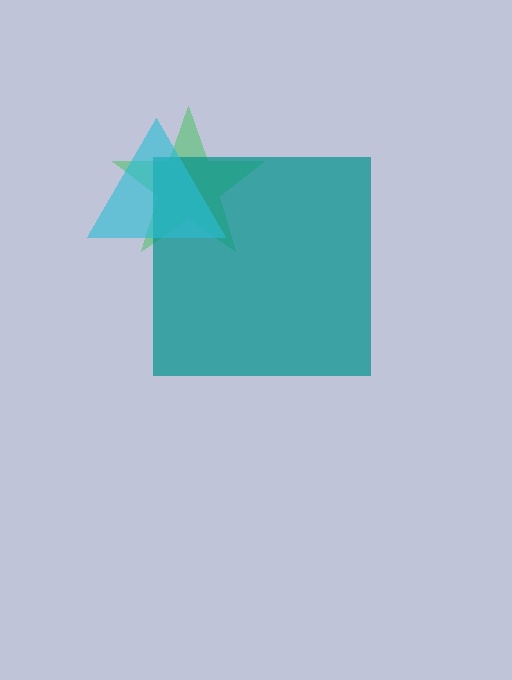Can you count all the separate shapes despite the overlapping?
Yes, there are 3 separate shapes.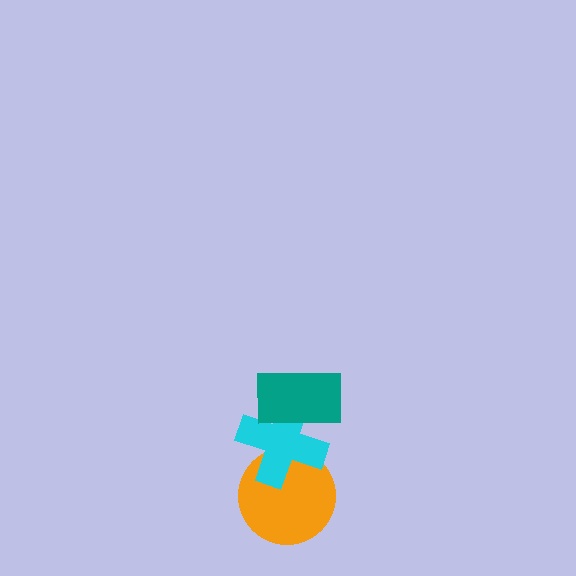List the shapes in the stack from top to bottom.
From top to bottom: the teal rectangle, the cyan cross, the orange circle.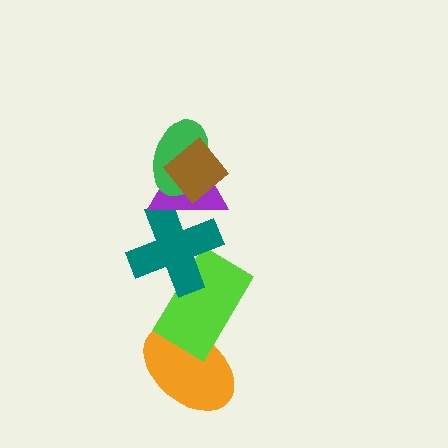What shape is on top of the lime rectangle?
The teal cross is on top of the lime rectangle.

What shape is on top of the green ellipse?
The brown diamond is on top of the green ellipse.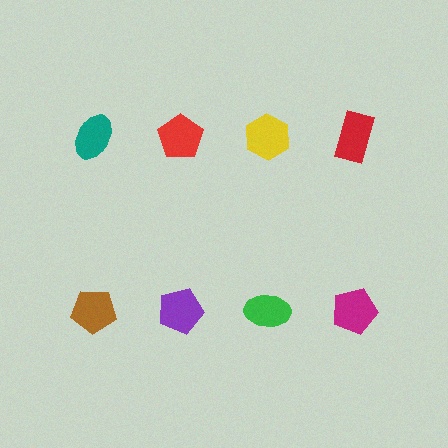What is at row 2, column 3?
A green ellipse.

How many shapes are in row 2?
4 shapes.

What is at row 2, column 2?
A purple pentagon.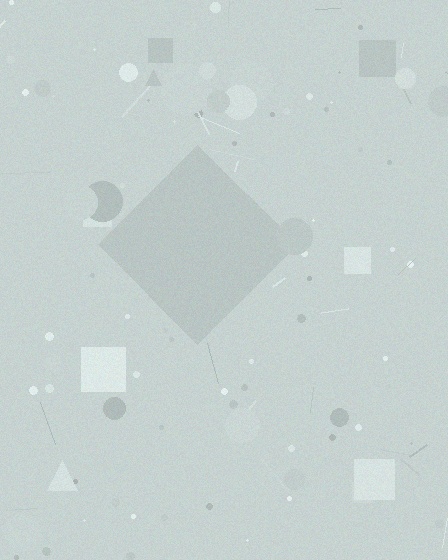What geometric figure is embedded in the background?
A diamond is embedded in the background.